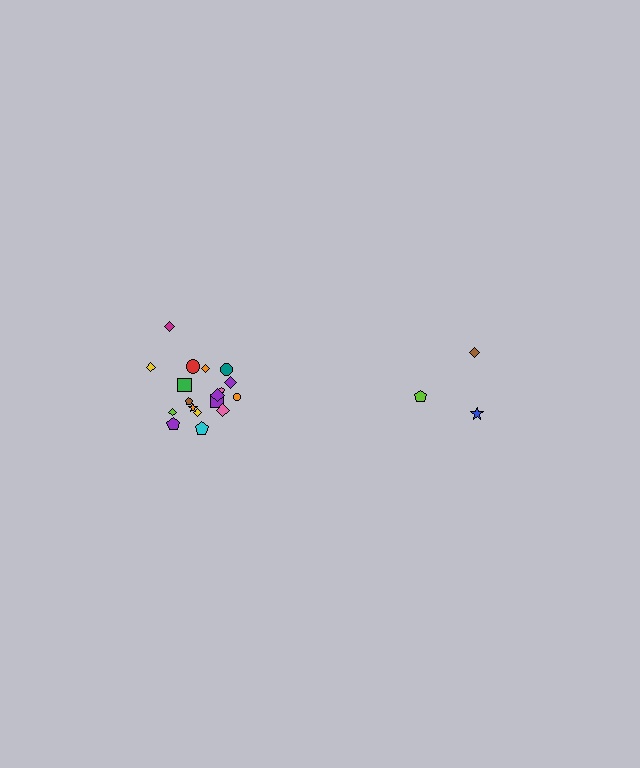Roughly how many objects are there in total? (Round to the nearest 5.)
Roughly 20 objects in total.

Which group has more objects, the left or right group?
The left group.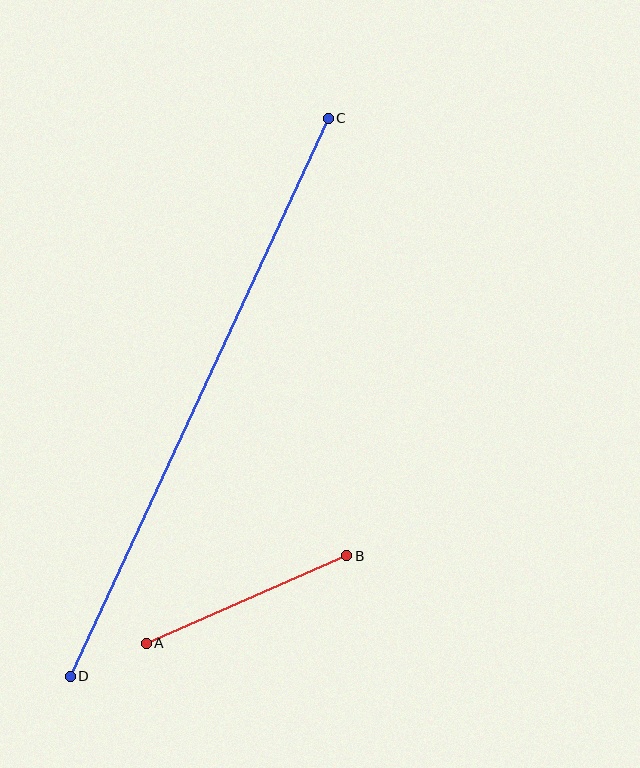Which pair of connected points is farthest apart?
Points C and D are farthest apart.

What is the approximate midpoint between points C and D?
The midpoint is at approximately (199, 397) pixels.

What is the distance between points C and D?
The distance is approximately 615 pixels.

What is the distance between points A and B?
The distance is approximately 219 pixels.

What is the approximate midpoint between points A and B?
The midpoint is at approximately (246, 599) pixels.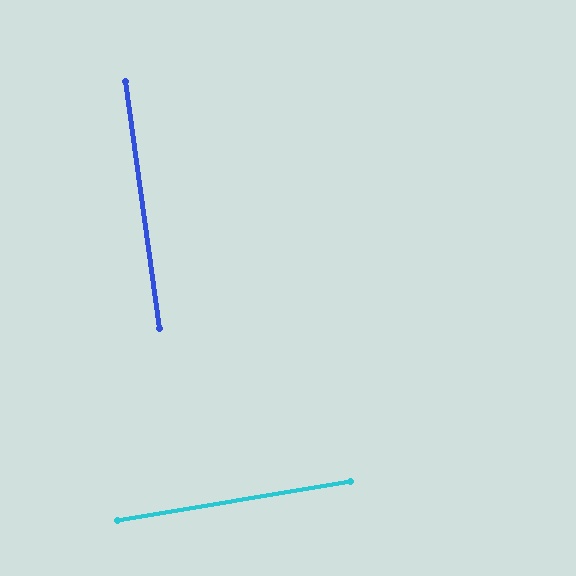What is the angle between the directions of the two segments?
Approximately 88 degrees.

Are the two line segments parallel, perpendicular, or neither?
Perpendicular — they meet at approximately 88°.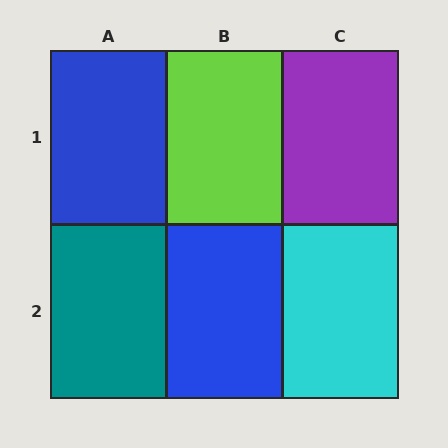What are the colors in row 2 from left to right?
Teal, blue, cyan.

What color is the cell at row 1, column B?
Lime.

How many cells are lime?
1 cell is lime.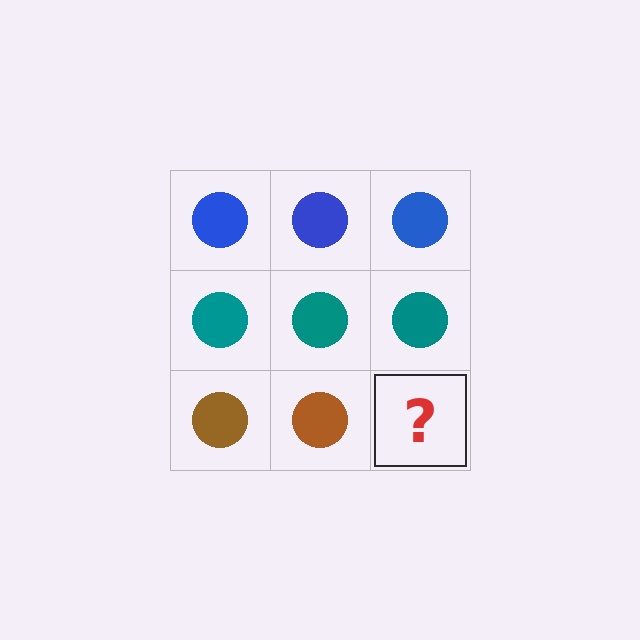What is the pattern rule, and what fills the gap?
The rule is that each row has a consistent color. The gap should be filled with a brown circle.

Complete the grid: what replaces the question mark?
The question mark should be replaced with a brown circle.